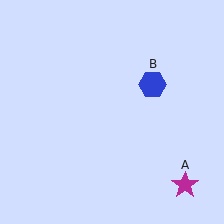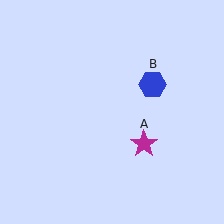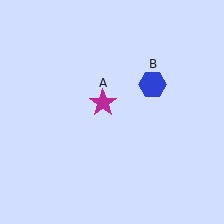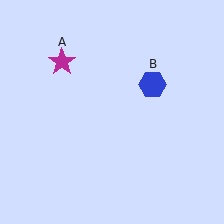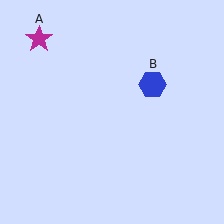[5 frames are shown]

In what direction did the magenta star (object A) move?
The magenta star (object A) moved up and to the left.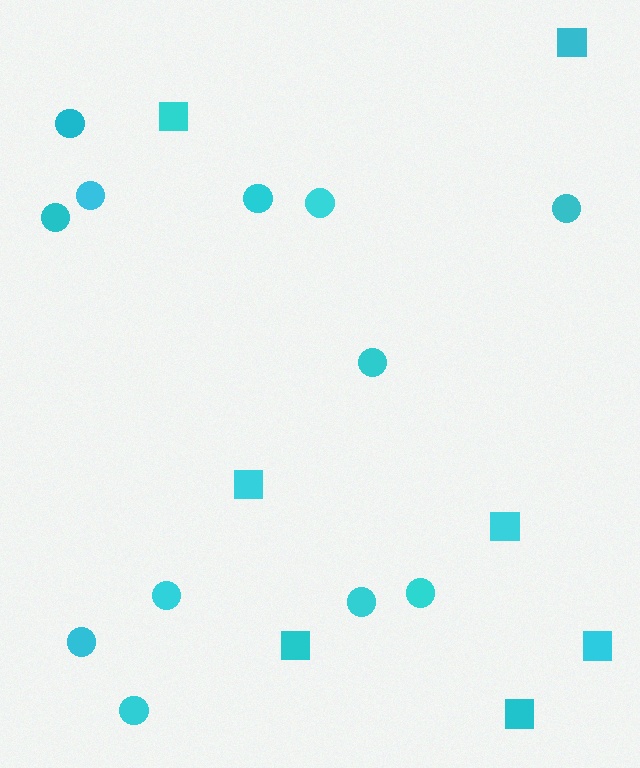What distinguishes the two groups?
There are 2 groups: one group of circles (12) and one group of squares (7).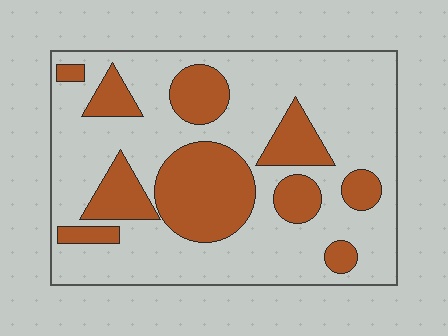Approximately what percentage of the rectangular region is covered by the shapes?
Approximately 30%.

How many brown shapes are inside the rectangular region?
10.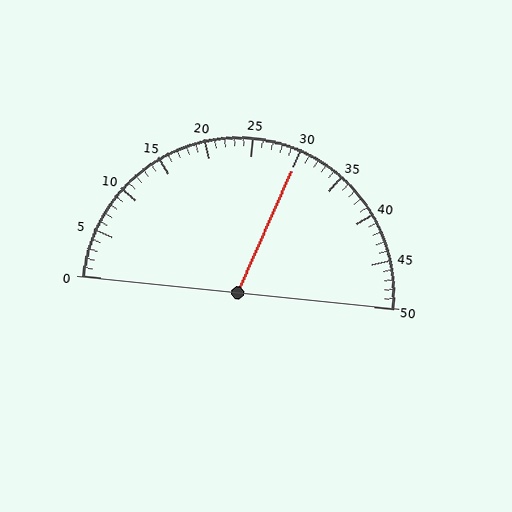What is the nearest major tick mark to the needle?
The nearest major tick mark is 30.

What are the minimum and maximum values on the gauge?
The gauge ranges from 0 to 50.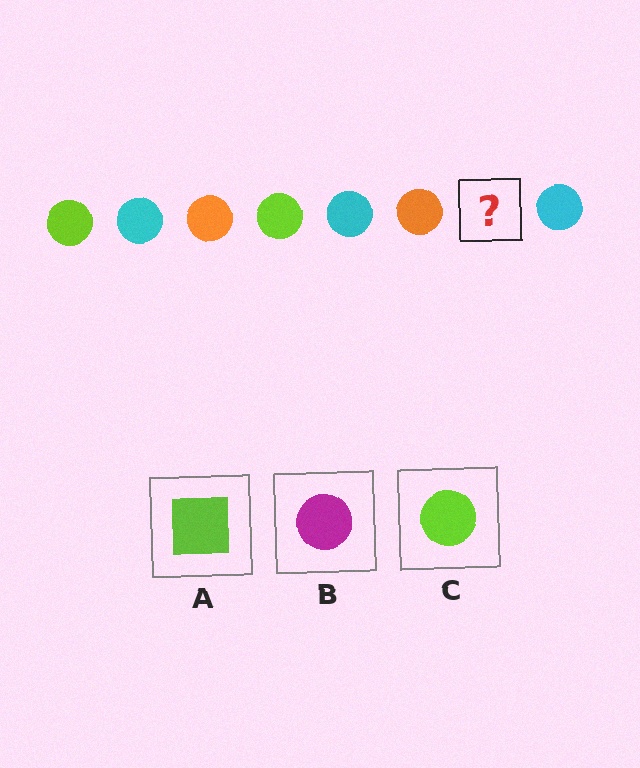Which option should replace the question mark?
Option C.